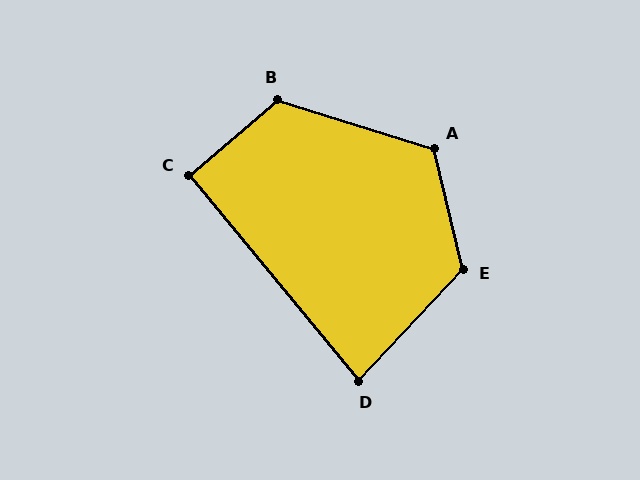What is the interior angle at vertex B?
Approximately 122 degrees (obtuse).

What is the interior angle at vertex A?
Approximately 121 degrees (obtuse).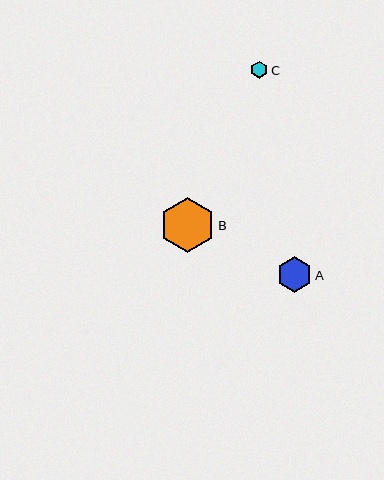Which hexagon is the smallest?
Hexagon C is the smallest with a size of approximately 17 pixels.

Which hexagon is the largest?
Hexagon B is the largest with a size of approximately 55 pixels.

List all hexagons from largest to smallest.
From largest to smallest: B, A, C.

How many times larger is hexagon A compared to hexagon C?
Hexagon A is approximately 2.1 times the size of hexagon C.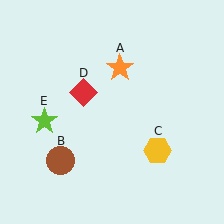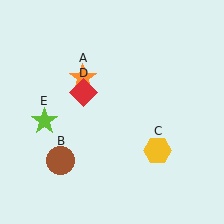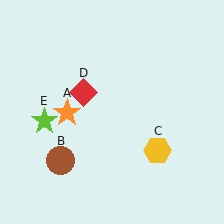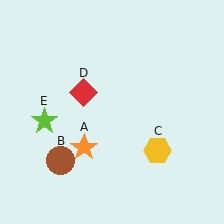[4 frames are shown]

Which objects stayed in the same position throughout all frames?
Brown circle (object B) and yellow hexagon (object C) and red diamond (object D) and lime star (object E) remained stationary.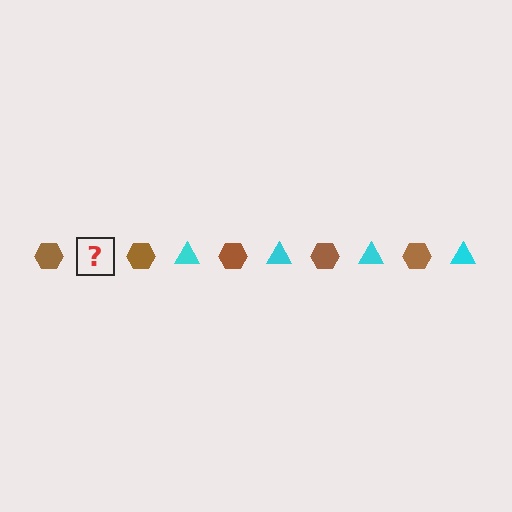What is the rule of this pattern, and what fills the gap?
The rule is that the pattern alternates between brown hexagon and cyan triangle. The gap should be filled with a cyan triangle.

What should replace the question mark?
The question mark should be replaced with a cyan triangle.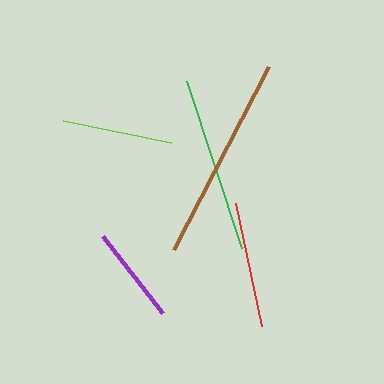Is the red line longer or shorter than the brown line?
The brown line is longer than the red line.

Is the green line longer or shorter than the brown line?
The brown line is longer than the green line.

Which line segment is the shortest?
The purple line is the shortest at approximately 97 pixels.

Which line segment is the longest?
The brown line is the longest at approximately 206 pixels.